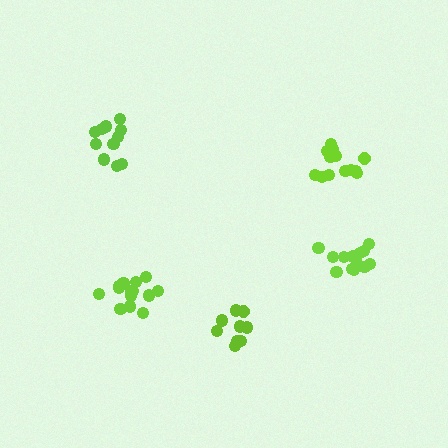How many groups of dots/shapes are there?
There are 5 groups.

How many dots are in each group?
Group 1: 11 dots, Group 2: 14 dots, Group 3: 13 dots, Group 4: 9 dots, Group 5: 13 dots (60 total).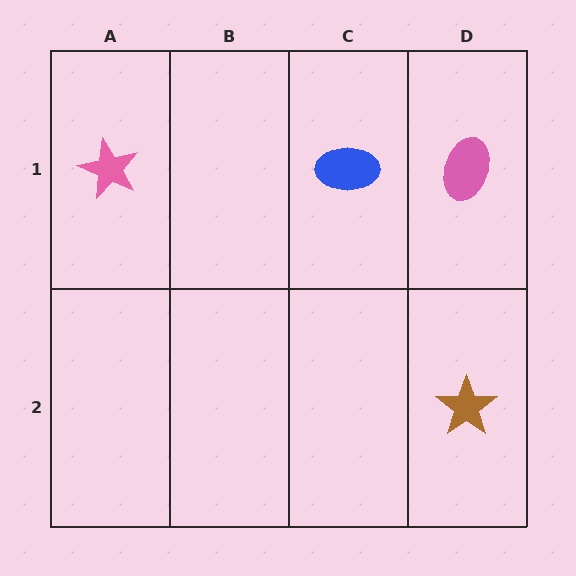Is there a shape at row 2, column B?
No, that cell is empty.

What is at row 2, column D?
A brown star.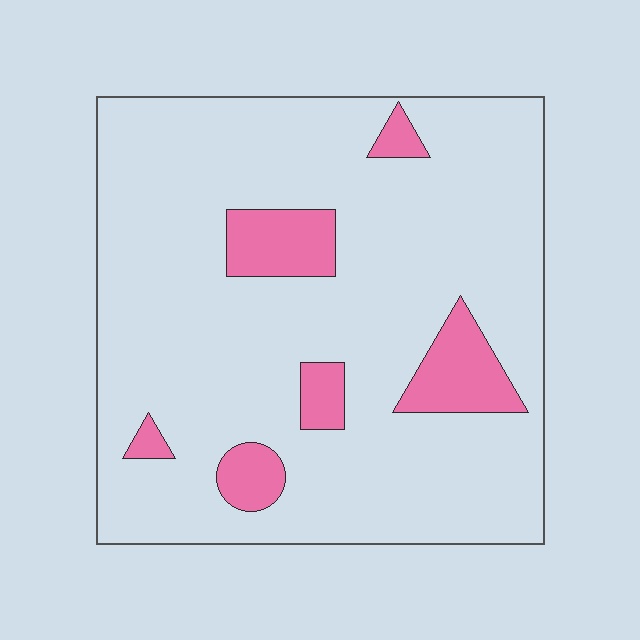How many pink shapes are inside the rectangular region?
6.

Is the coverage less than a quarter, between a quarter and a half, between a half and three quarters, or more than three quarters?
Less than a quarter.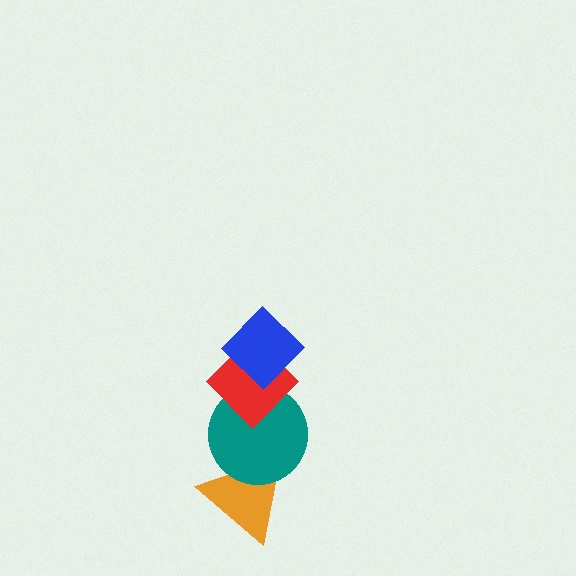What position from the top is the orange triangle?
The orange triangle is 4th from the top.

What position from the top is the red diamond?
The red diamond is 2nd from the top.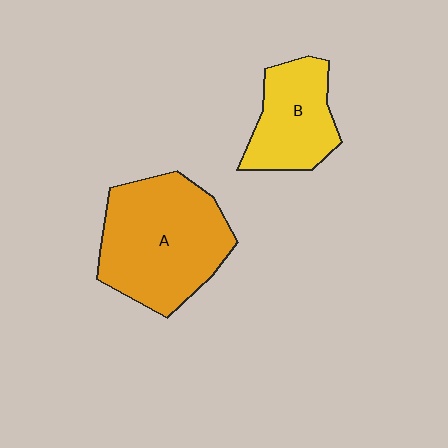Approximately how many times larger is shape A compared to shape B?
Approximately 1.7 times.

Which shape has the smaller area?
Shape B (yellow).